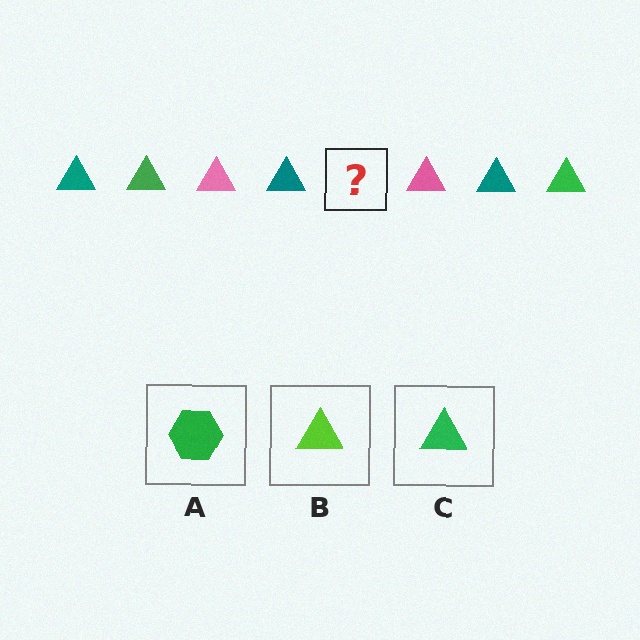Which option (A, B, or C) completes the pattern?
C.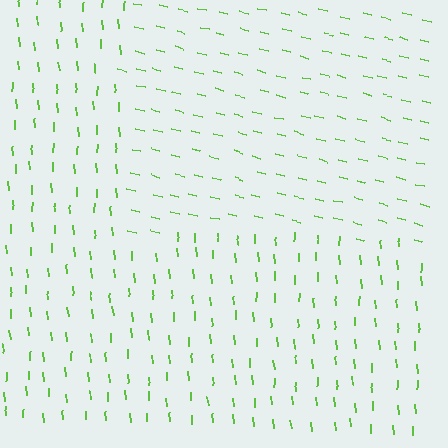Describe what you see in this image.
The image is filled with small lime line segments. A rectangle region in the image has lines oriented differently from the surrounding lines, creating a visible texture boundary.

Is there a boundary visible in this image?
Yes, there is a texture boundary formed by a change in line orientation.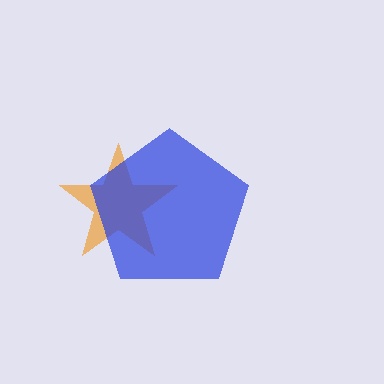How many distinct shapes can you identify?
There are 2 distinct shapes: an orange star, a blue pentagon.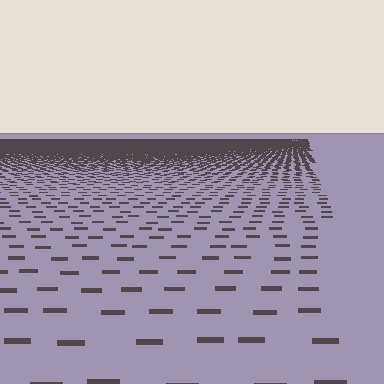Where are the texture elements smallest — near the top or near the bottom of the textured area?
Near the top.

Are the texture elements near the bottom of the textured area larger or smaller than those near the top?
Larger. Near the bottom, elements are closer to the viewer and appear at a bigger on-screen size.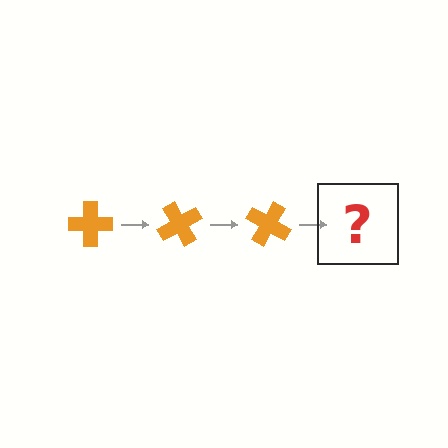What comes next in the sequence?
The next element should be an orange cross rotated 180 degrees.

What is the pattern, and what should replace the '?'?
The pattern is that the cross rotates 60 degrees each step. The '?' should be an orange cross rotated 180 degrees.